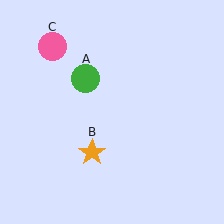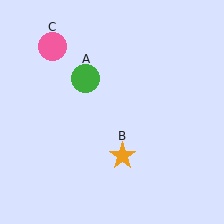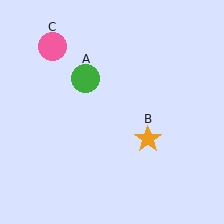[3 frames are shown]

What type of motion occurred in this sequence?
The orange star (object B) rotated counterclockwise around the center of the scene.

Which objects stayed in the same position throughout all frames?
Green circle (object A) and pink circle (object C) remained stationary.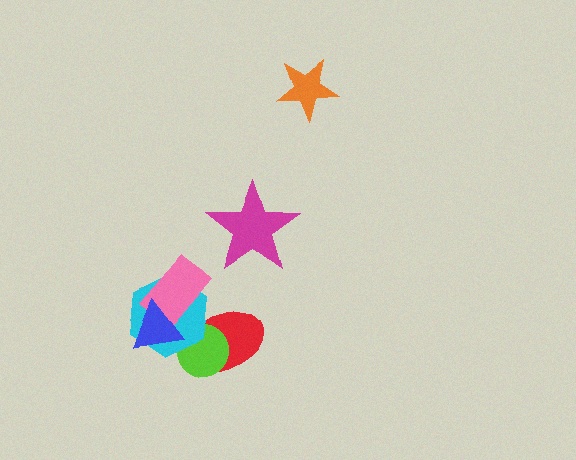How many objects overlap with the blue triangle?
2 objects overlap with the blue triangle.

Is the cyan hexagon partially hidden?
Yes, it is partially covered by another shape.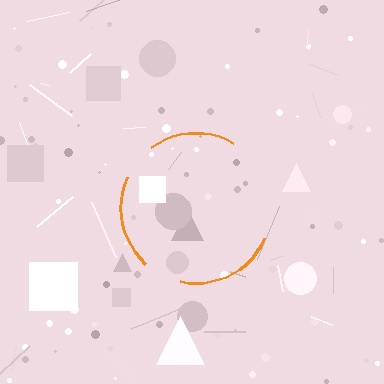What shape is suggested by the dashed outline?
The dashed outline suggests a circle.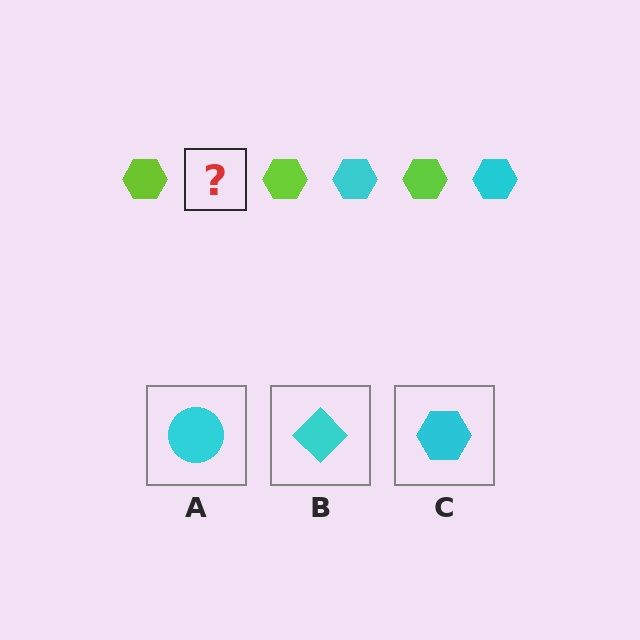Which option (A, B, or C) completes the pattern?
C.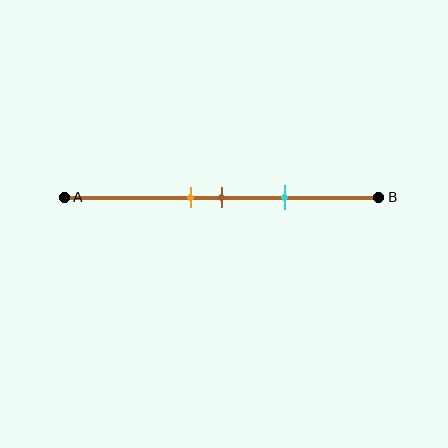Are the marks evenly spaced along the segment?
Yes, the marks are approximately evenly spaced.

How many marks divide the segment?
There are 3 marks dividing the segment.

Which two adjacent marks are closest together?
The orange and brown marks are the closest adjacent pair.